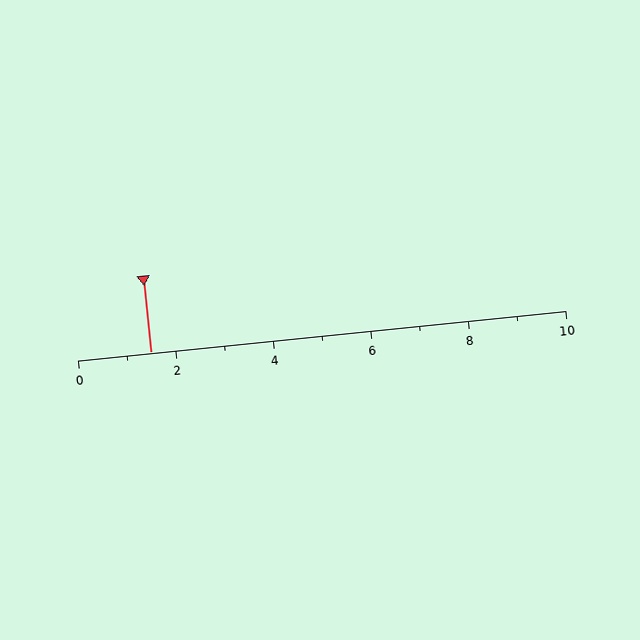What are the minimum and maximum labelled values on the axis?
The axis runs from 0 to 10.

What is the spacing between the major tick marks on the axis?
The major ticks are spaced 2 apart.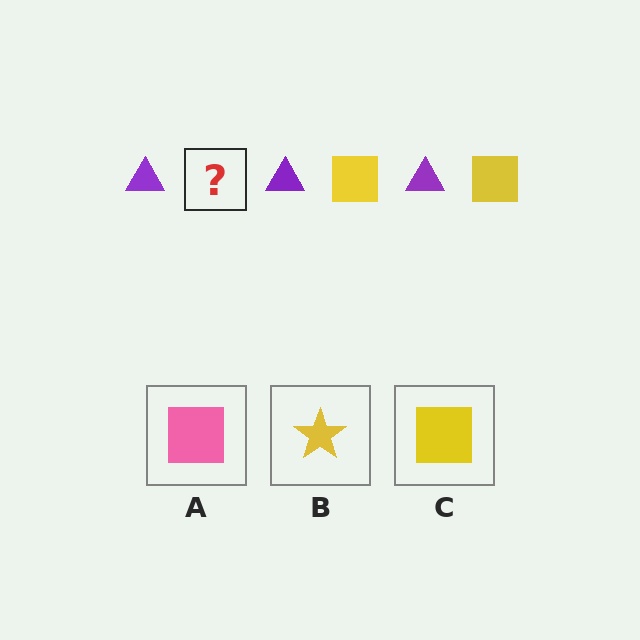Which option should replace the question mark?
Option C.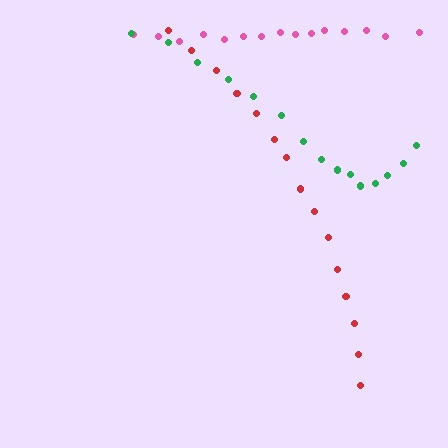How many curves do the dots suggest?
There are 3 distinct paths.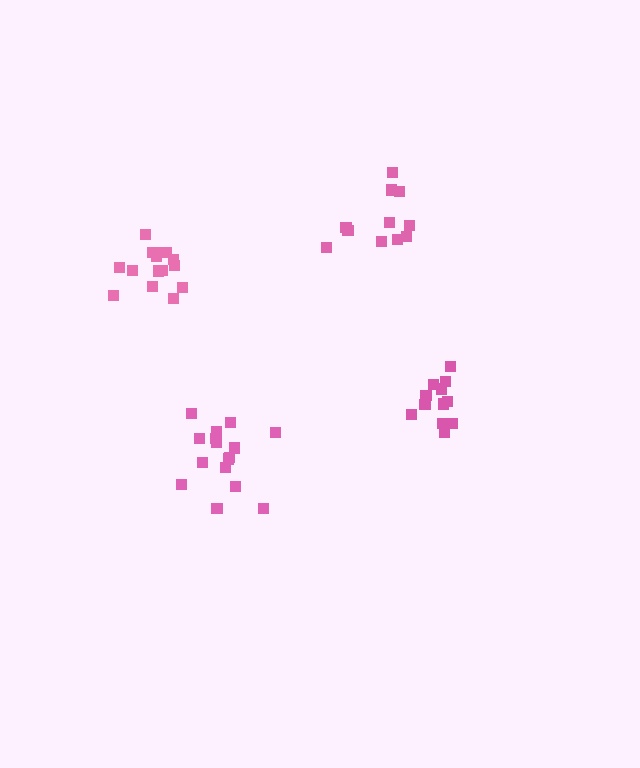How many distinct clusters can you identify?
There are 4 distinct clusters.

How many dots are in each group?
Group 1: 17 dots, Group 2: 12 dots, Group 3: 15 dots, Group 4: 11 dots (55 total).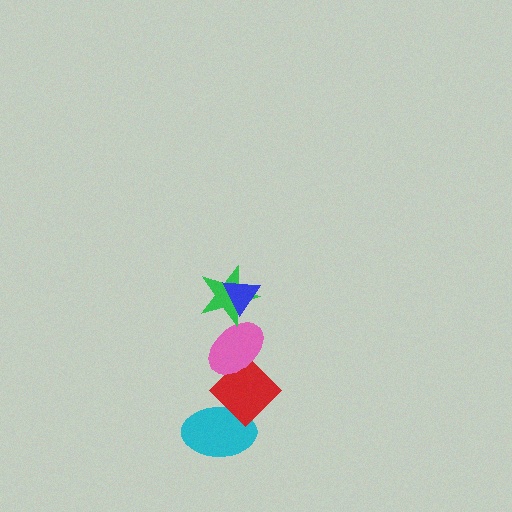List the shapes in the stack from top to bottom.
From top to bottom: the blue triangle, the green star, the pink ellipse, the red diamond, the cyan ellipse.